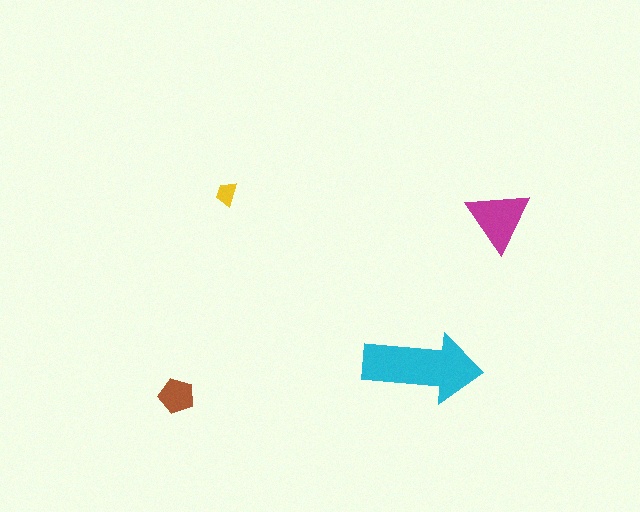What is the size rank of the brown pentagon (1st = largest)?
3rd.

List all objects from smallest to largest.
The yellow trapezoid, the brown pentagon, the magenta triangle, the cyan arrow.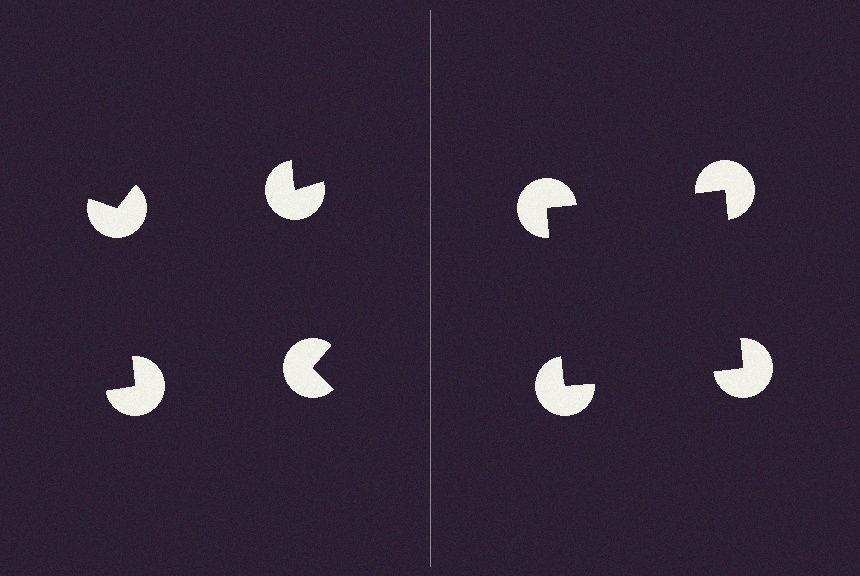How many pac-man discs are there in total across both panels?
8 — 4 on each side.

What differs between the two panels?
The pac-man discs are positioned identically on both sides; only the wedge orientations differ. On the right they align to a square; on the left they are misaligned.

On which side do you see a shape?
An illusory square appears on the right side. On the left side the wedge cuts are rotated, so no coherent shape forms.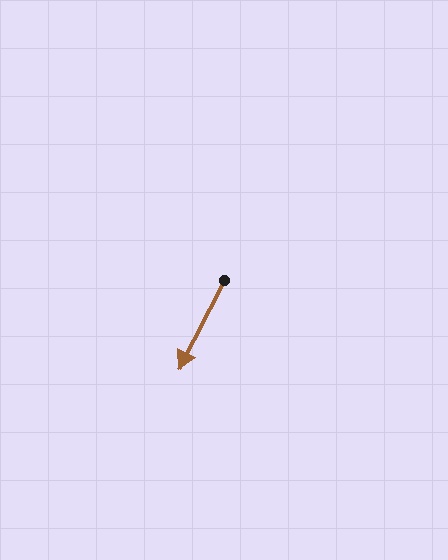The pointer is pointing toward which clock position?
Roughly 7 o'clock.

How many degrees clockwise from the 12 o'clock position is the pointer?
Approximately 207 degrees.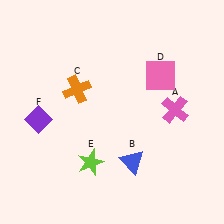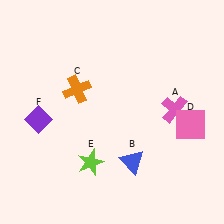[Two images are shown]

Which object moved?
The pink square (D) moved down.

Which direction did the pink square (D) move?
The pink square (D) moved down.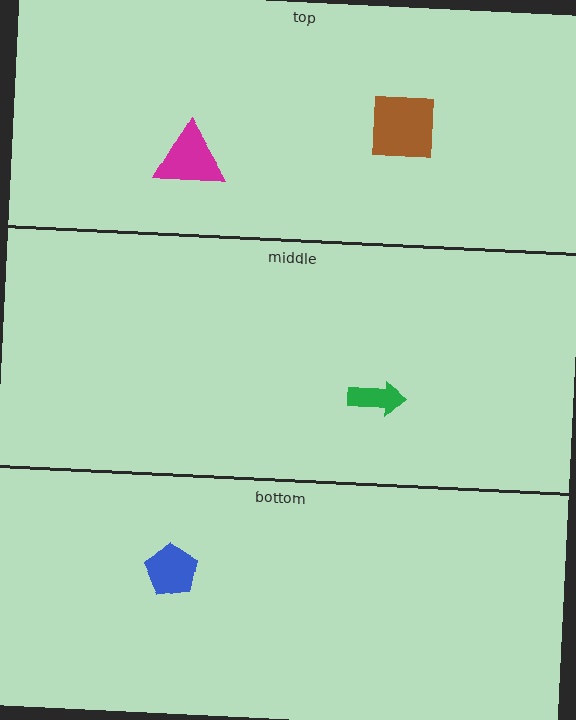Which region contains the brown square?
The top region.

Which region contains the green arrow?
The middle region.